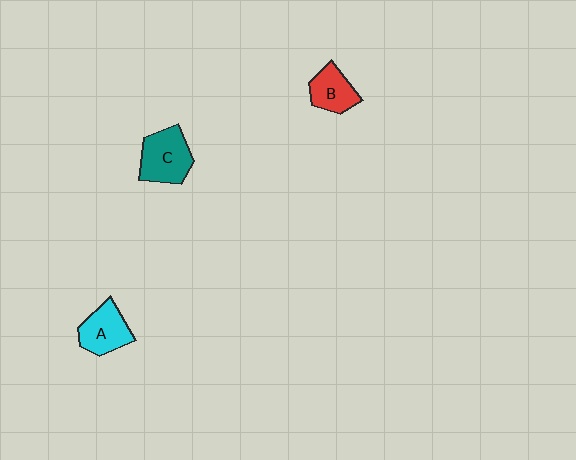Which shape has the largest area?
Shape C (teal).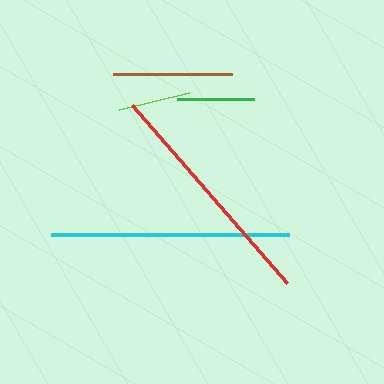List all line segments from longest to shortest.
From longest to shortest: cyan, red, brown, green, lime.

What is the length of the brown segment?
The brown segment is approximately 119 pixels long.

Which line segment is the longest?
The cyan line is the longest at approximately 237 pixels.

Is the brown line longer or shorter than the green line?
The brown line is longer than the green line.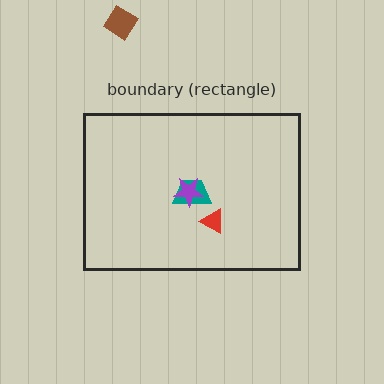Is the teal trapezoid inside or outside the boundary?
Inside.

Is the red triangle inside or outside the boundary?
Inside.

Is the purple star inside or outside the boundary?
Inside.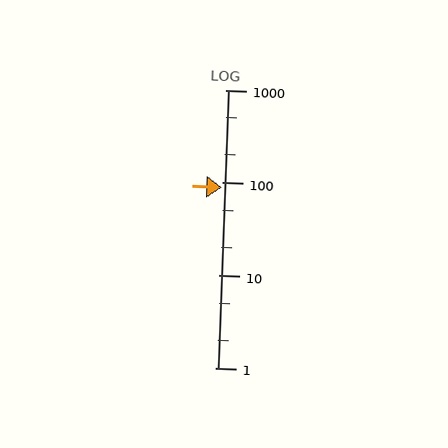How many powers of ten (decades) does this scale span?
The scale spans 3 decades, from 1 to 1000.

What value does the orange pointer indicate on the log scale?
The pointer indicates approximately 88.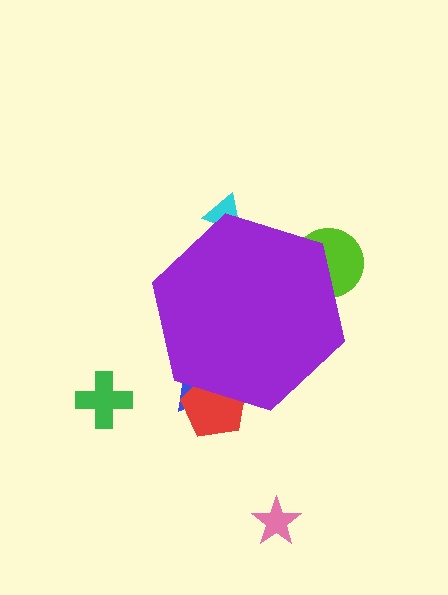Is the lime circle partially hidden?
Yes, the lime circle is partially hidden behind the purple hexagon.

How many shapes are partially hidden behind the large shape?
4 shapes are partially hidden.